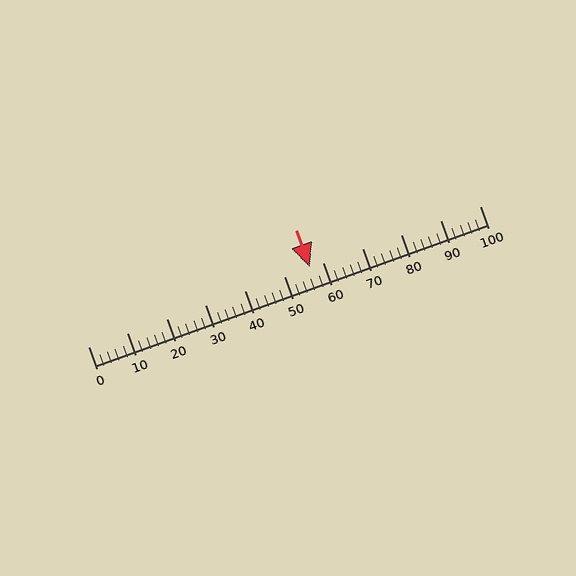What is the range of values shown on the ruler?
The ruler shows values from 0 to 100.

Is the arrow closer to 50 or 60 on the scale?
The arrow is closer to 60.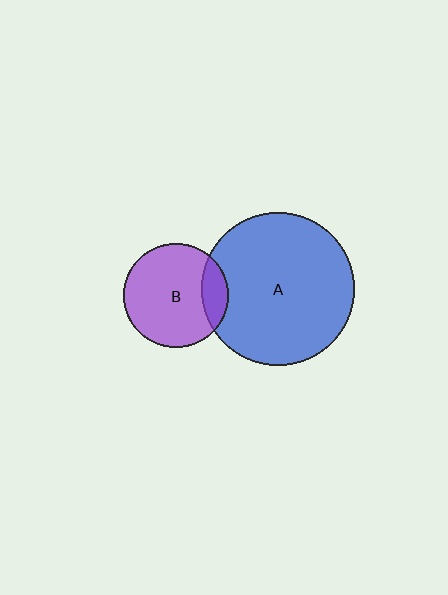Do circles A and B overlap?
Yes.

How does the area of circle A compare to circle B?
Approximately 2.1 times.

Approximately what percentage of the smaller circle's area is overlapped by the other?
Approximately 15%.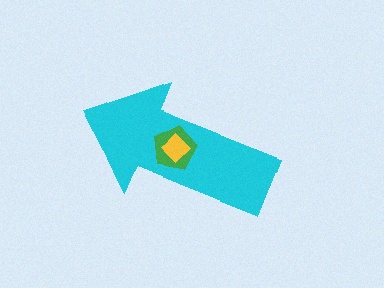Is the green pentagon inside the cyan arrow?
Yes.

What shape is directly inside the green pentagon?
The yellow diamond.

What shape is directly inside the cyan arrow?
The green pentagon.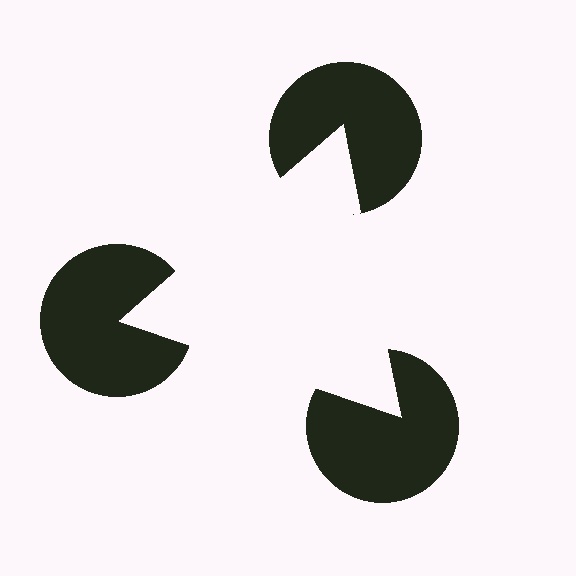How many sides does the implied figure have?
3 sides.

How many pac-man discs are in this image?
There are 3 — one at each vertex of the illusory triangle.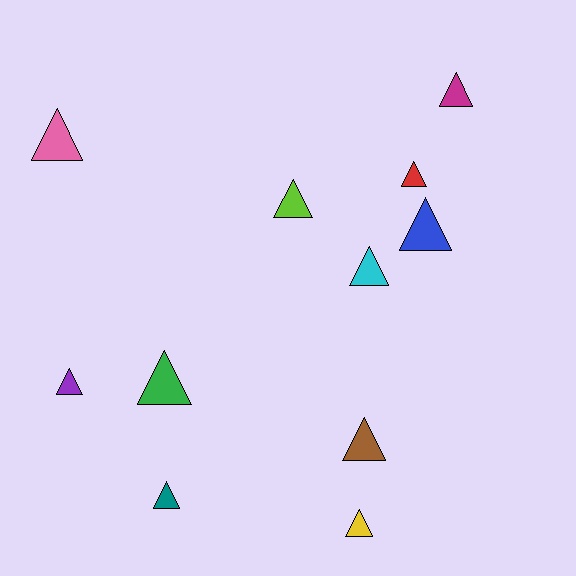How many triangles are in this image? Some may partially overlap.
There are 11 triangles.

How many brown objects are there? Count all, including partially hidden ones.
There is 1 brown object.